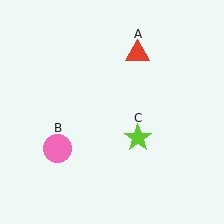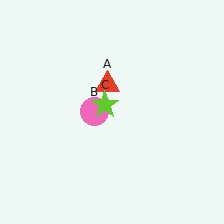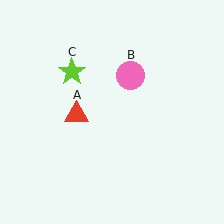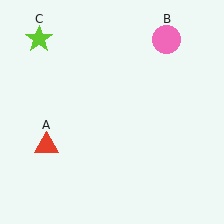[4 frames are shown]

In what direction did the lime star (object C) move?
The lime star (object C) moved up and to the left.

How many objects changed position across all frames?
3 objects changed position: red triangle (object A), pink circle (object B), lime star (object C).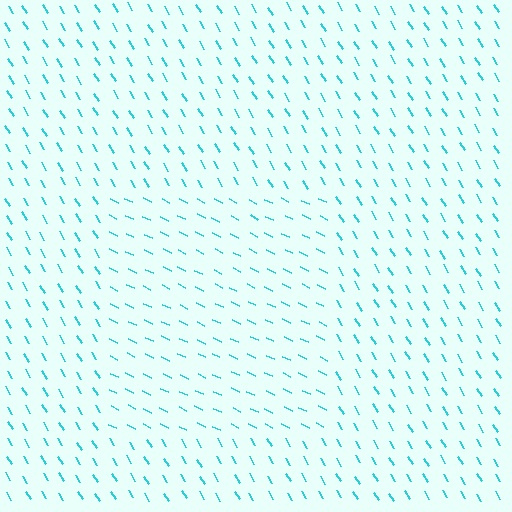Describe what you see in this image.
The image is filled with small cyan line segments. A rectangle region in the image has lines oriented differently from the surrounding lines, creating a visible texture boundary.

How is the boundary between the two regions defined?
The boundary is defined purely by a change in line orientation (approximately 33 degrees difference). All lines are the same color and thickness.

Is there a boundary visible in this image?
Yes, there is a texture boundary formed by a change in line orientation.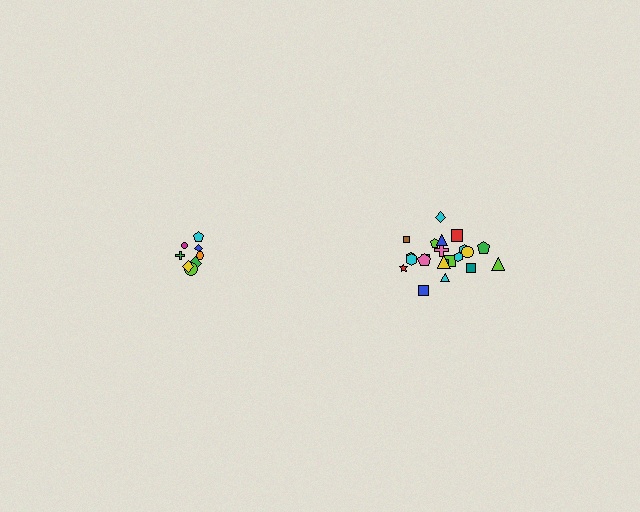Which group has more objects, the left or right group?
The right group.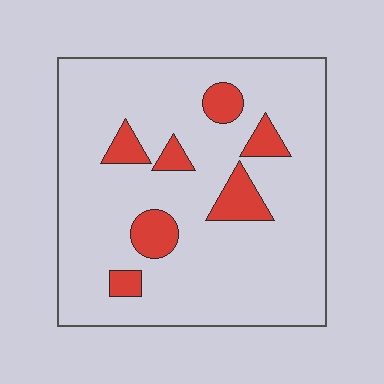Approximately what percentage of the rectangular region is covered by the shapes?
Approximately 15%.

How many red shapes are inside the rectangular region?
7.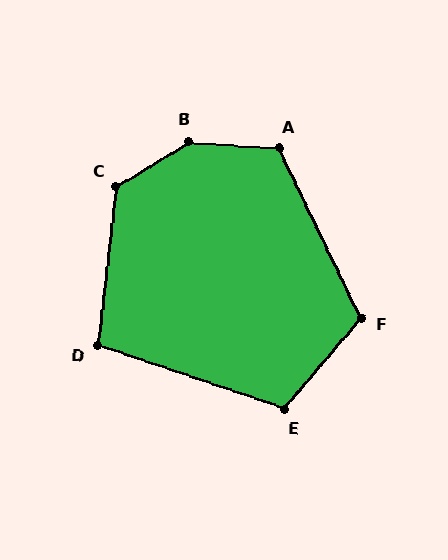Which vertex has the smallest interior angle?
D, at approximately 102 degrees.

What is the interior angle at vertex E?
Approximately 112 degrees (obtuse).